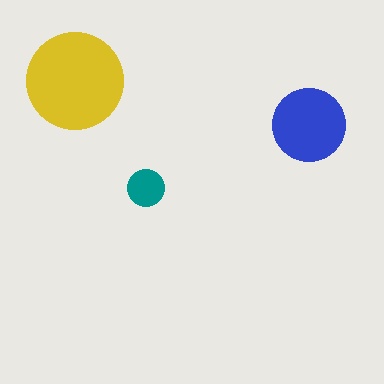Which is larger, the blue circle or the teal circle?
The blue one.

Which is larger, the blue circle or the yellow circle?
The yellow one.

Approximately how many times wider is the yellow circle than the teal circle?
About 2.5 times wider.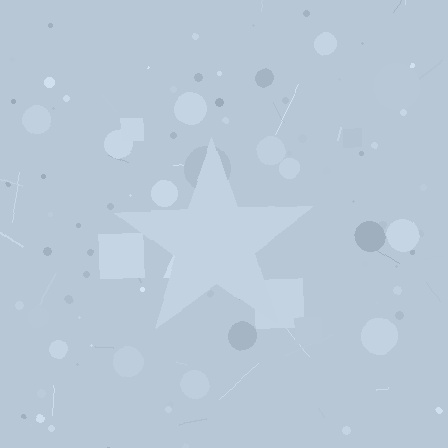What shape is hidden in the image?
A star is hidden in the image.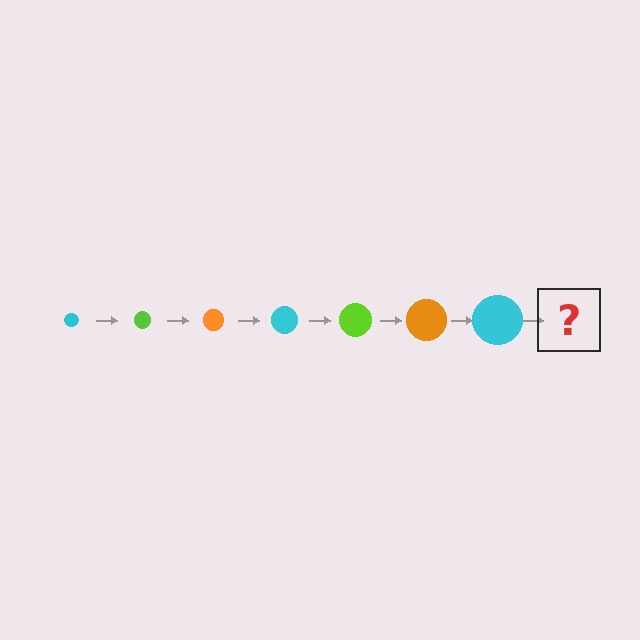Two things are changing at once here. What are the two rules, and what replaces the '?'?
The two rules are that the circle grows larger each step and the color cycles through cyan, lime, and orange. The '?' should be a lime circle, larger than the previous one.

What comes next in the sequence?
The next element should be a lime circle, larger than the previous one.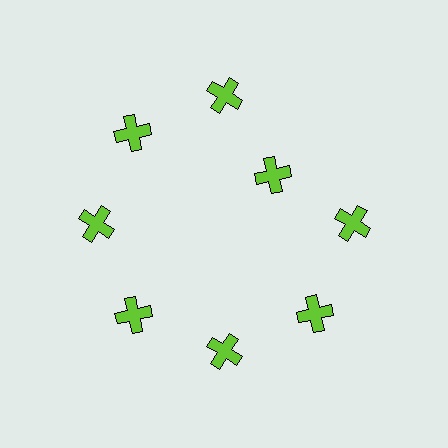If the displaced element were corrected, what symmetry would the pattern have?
It would have 8-fold rotational symmetry — the pattern would map onto itself every 45 degrees.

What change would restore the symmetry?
The symmetry would be restored by moving it outward, back onto the ring so that all 8 crosses sit at equal angles and equal distance from the center.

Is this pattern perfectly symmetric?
No. The 8 lime crosses are arranged in a ring, but one element near the 2 o'clock position is pulled inward toward the center, breaking the 8-fold rotational symmetry.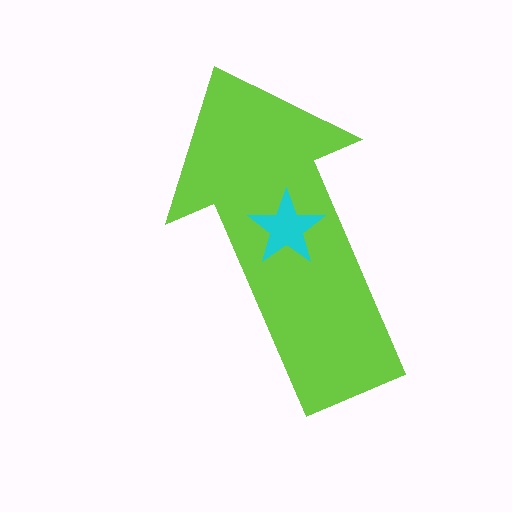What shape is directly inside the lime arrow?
The cyan star.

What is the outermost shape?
The lime arrow.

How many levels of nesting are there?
2.